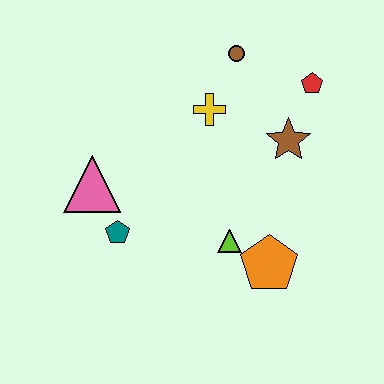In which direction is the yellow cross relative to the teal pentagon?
The yellow cross is above the teal pentagon.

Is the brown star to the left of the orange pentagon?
No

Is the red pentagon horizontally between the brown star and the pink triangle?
No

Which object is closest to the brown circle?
The yellow cross is closest to the brown circle.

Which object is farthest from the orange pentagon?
The brown circle is farthest from the orange pentagon.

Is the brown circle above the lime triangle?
Yes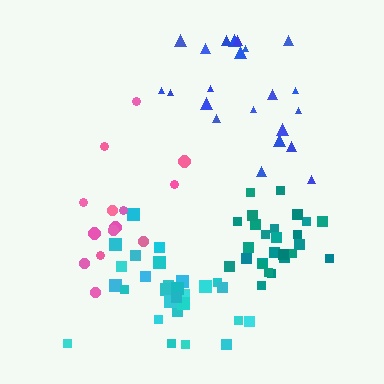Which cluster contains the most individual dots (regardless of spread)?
Cyan (28).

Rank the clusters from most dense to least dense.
teal, cyan, pink, blue.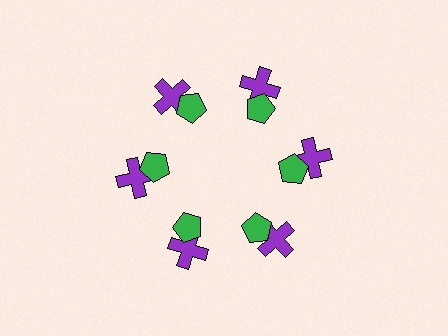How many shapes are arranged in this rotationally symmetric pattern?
There are 12 shapes, arranged in 6 groups of 2.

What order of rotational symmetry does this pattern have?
This pattern has 6-fold rotational symmetry.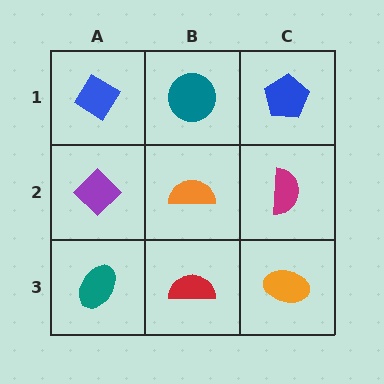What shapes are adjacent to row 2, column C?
A blue pentagon (row 1, column C), an orange ellipse (row 3, column C), an orange semicircle (row 2, column B).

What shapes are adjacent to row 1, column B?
An orange semicircle (row 2, column B), a blue diamond (row 1, column A), a blue pentagon (row 1, column C).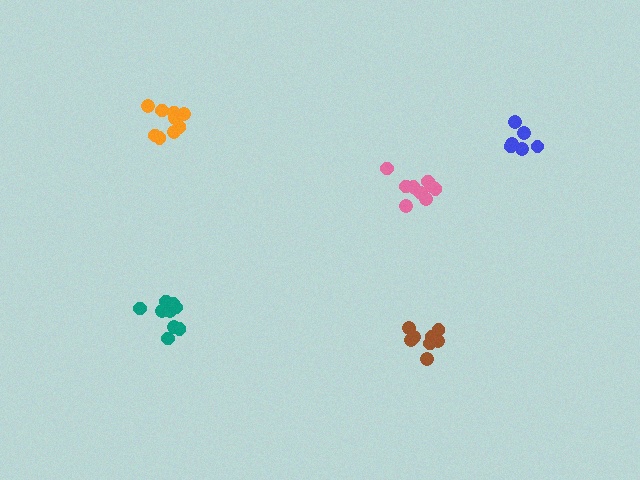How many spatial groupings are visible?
There are 5 spatial groupings.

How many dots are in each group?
Group 1: 10 dots, Group 2: 8 dots, Group 3: 9 dots, Group 4: 6 dots, Group 5: 9 dots (42 total).